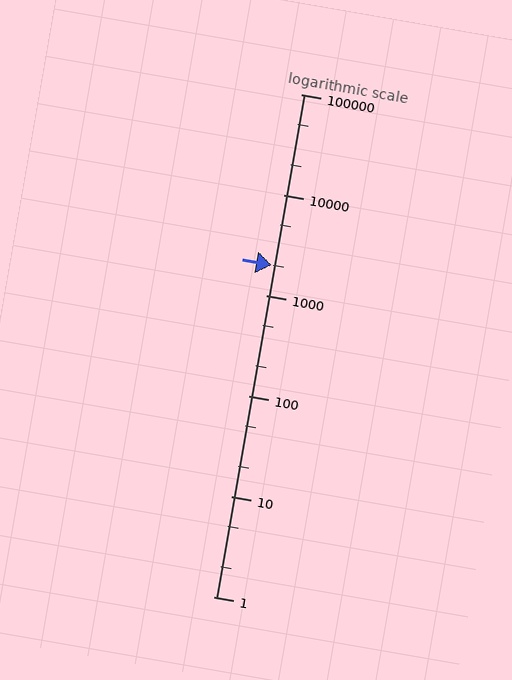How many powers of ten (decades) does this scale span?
The scale spans 5 decades, from 1 to 100000.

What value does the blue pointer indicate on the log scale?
The pointer indicates approximately 2000.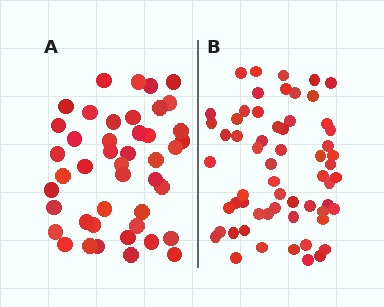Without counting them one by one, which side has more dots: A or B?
Region B (the right region) has more dots.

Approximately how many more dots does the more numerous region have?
Region B has approximately 15 more dots than region A.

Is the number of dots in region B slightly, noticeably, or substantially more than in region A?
Region B has noticeably more, but not dramatically so. The ratio is roughly 1.4 to 1.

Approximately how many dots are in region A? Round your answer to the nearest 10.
About 40 dots. (The exact count is 44, which rounds to 40.)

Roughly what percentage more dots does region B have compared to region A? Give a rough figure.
About 35% more.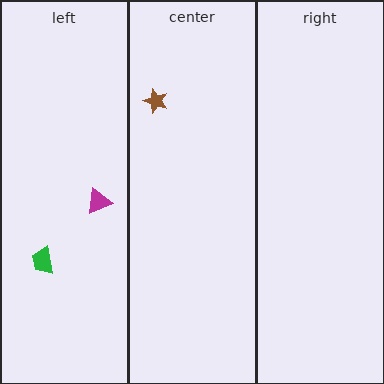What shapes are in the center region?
The brown star.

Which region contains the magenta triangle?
The left region.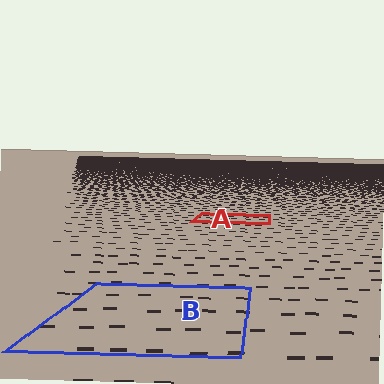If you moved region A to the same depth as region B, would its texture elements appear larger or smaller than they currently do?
They would appear larger. At a closer depth, the same texture elements are projected at a bigger on-screen size.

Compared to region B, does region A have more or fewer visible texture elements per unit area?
Region A has more texture elements per unit area — they are packed more densely because it is farther away.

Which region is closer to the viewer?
Region B is closer. The texture elements there are larger and more spread out.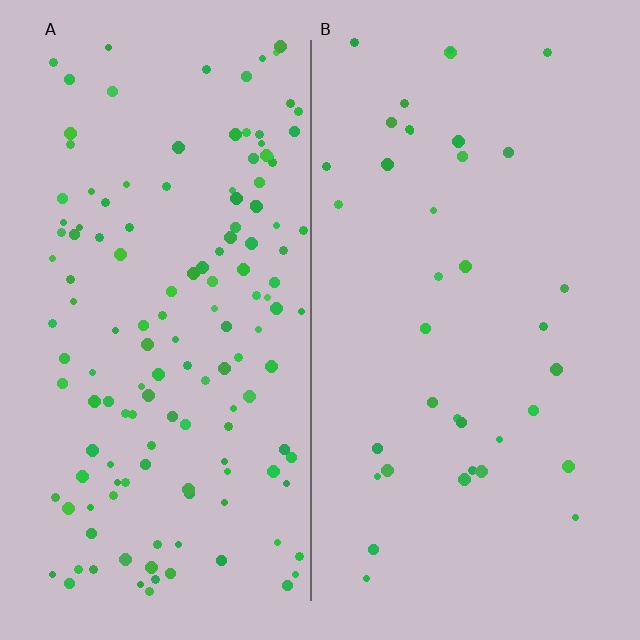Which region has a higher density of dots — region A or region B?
A (the left).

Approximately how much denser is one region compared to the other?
Approximately 3.8× — region A over region B.